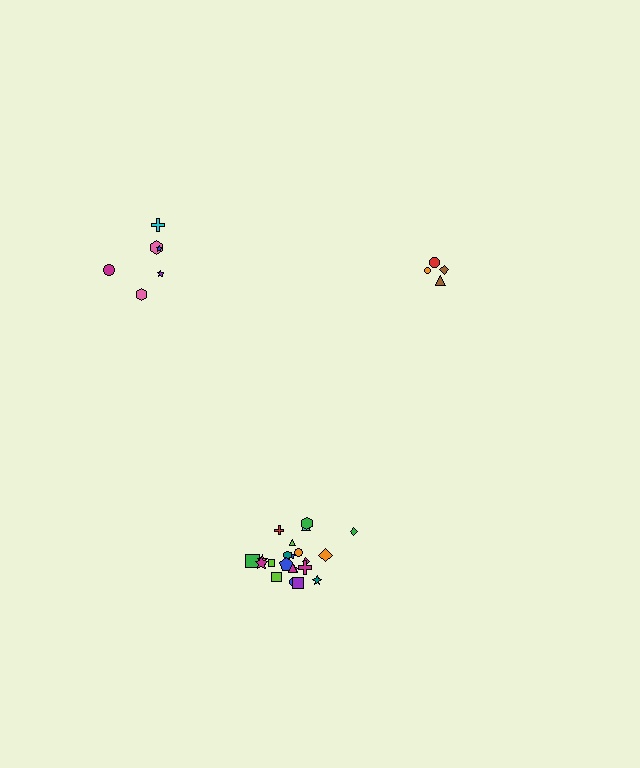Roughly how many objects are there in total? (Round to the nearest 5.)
Roughly 30 objects in total.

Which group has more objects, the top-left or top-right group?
The top-left group.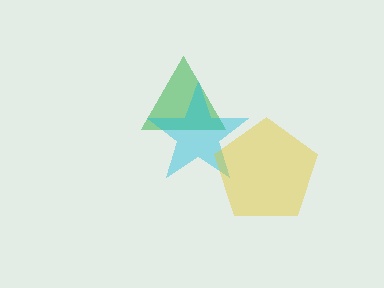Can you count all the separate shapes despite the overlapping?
Yes, there are 3 separate shapes.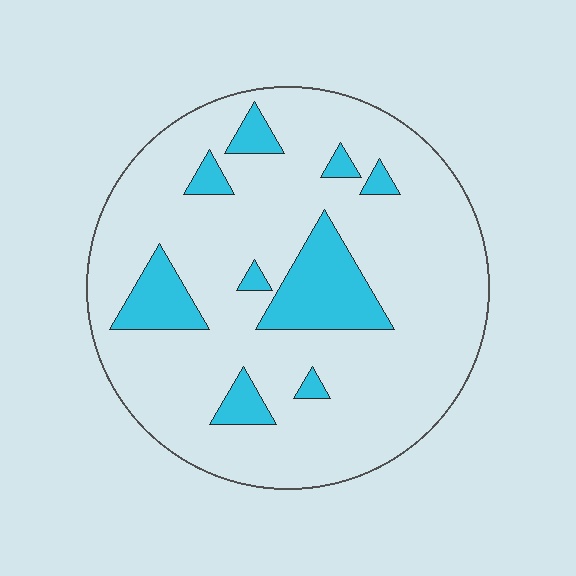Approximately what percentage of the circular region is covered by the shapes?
Approximately 15%.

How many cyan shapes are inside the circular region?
9.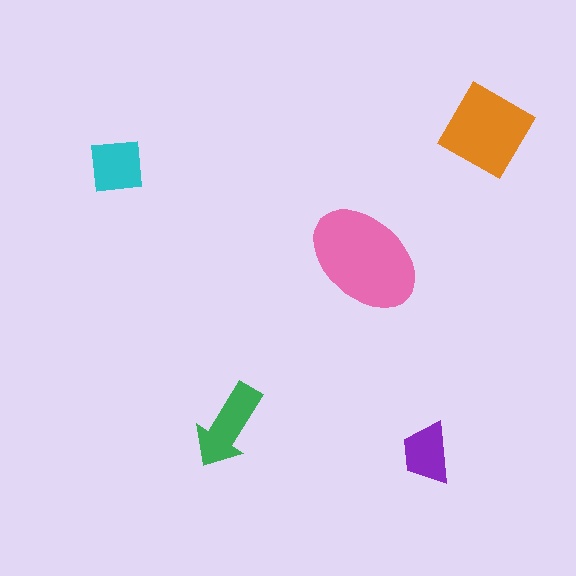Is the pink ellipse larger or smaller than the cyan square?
Larger.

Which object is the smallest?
The purple trapezoid.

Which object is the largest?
The pink ellipse.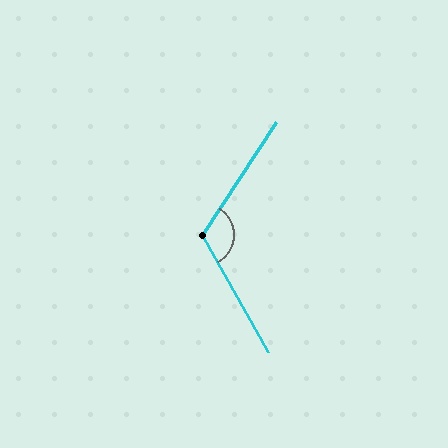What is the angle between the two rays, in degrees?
Approximately 117 degrees.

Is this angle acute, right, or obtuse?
It is obtuse.